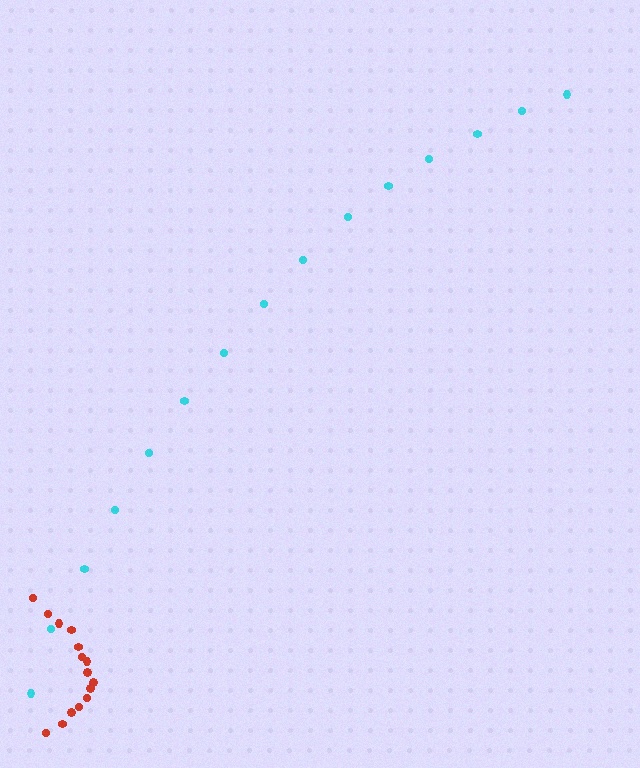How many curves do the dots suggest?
There are 2 distinct paths.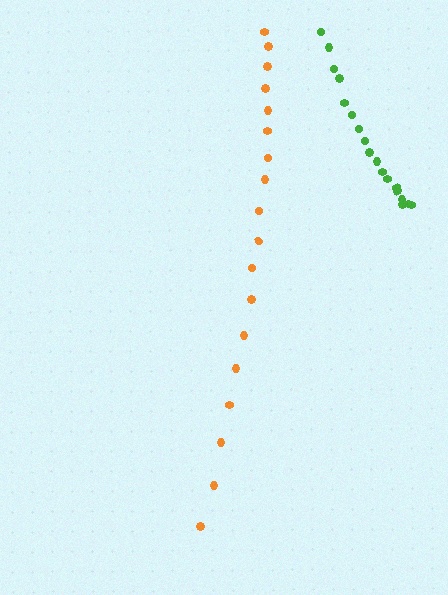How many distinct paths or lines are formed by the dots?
There are 2 distinct paths.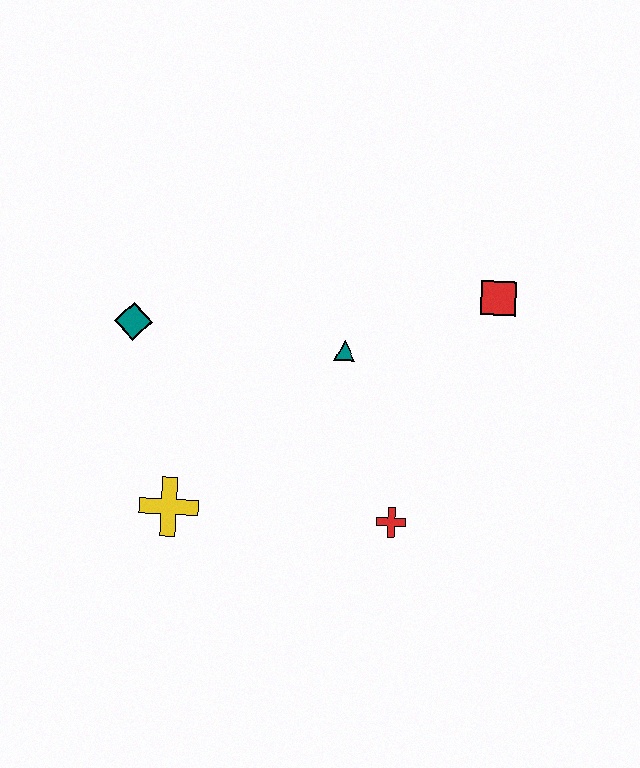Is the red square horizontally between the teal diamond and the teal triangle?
No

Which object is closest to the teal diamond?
The yellow cross is closest to the teal diamond.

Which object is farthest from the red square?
The yellow cross is farthest from the red square.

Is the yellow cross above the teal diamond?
No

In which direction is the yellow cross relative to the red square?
The yellow cross is to the left of the red square.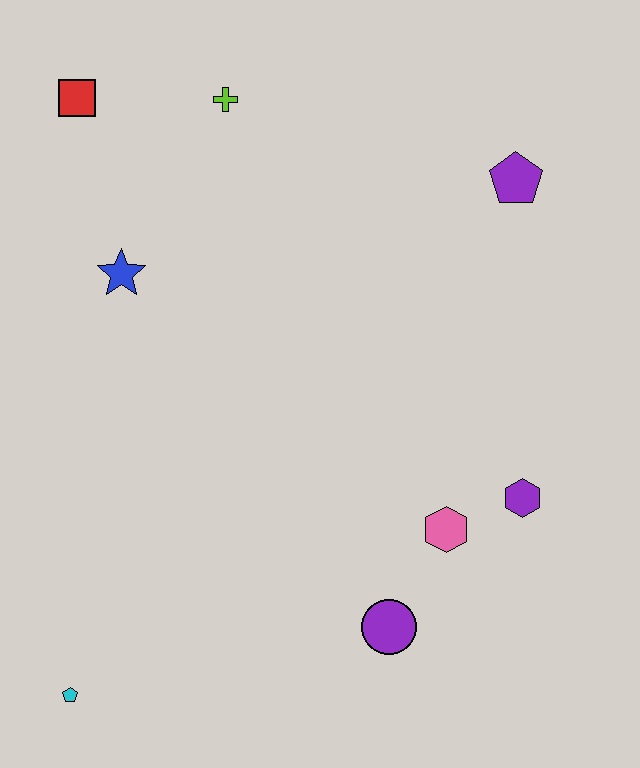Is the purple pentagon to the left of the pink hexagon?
No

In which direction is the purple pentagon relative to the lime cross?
The purple pentagon is to the right of the lime cross.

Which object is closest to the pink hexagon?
The purple hexagon is closest to the pink hexagon.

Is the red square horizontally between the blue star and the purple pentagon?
No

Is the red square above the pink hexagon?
Yes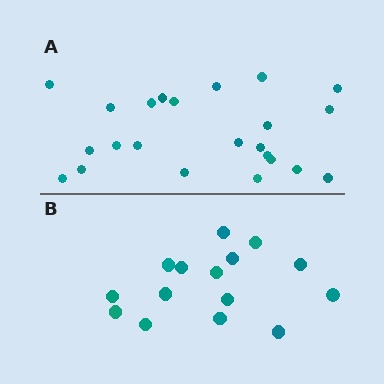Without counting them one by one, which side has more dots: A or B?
Region A (the top region) has more dots.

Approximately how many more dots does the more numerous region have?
Region A has roughly 8 or so more dots than region B.